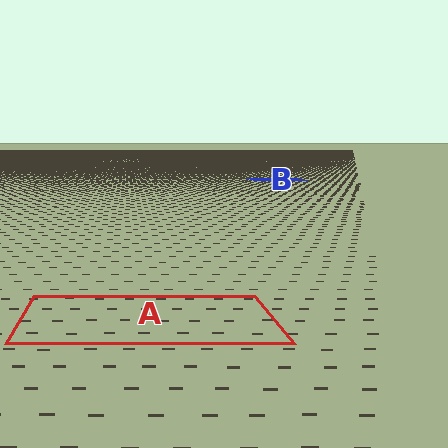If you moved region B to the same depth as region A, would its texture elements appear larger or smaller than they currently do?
They would appear larger. At a closer depth, the same texture elements are projected at a bigger on-screen size.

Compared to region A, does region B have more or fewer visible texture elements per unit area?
Region B has more texture elements per unit area — they are packed more densely because it is farther away.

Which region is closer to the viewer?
Region A is closer. The texture elements there are larger and more spread out.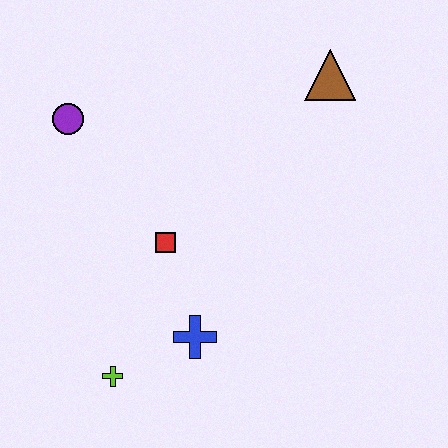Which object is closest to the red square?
The blue cross is closest to the red square.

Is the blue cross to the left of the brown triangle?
Yes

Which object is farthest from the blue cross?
The brown triangle is farthest from the blue cross.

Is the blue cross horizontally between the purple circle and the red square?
No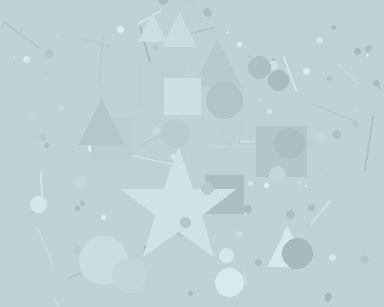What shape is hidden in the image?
A star is hidden in the image.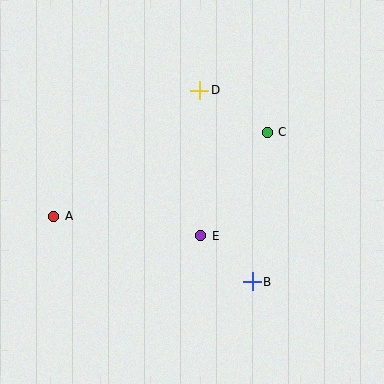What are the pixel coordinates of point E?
Point E is at (201, 236).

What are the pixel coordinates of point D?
Point D is at (200, 90).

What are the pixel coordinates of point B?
Point B is at (252, 282).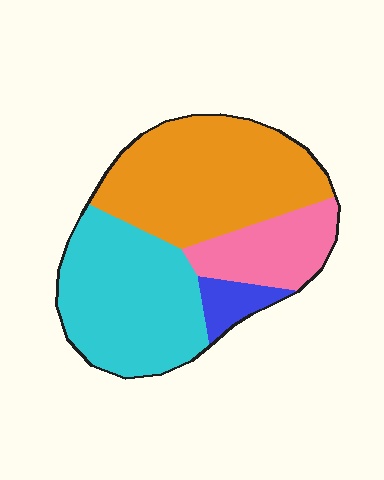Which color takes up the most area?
Orange, at roughly 40%.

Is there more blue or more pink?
Pink.